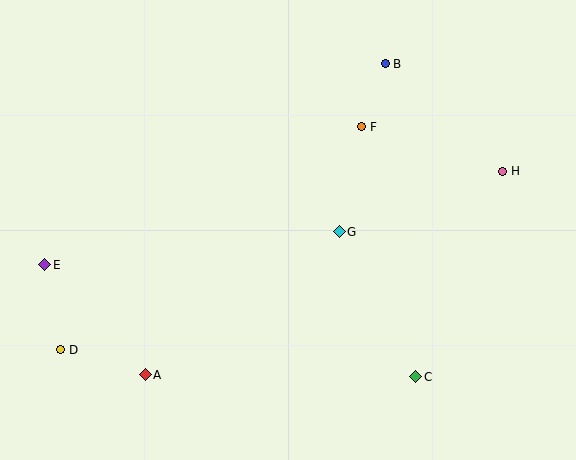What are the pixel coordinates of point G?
Point G is at (339, 232).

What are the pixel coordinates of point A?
Point A is at (145, 375).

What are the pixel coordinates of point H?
Point H is at (503, 172).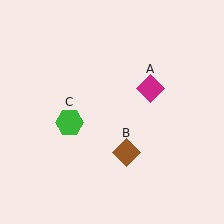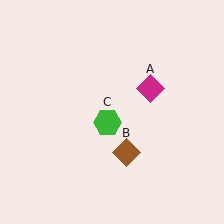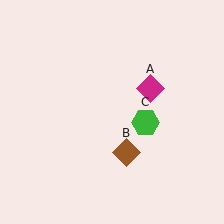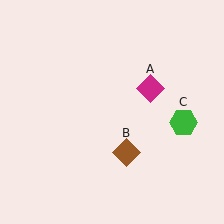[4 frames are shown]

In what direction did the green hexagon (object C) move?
The green hexagon (object C) moved right.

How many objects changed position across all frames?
1 object changed position: green hexagon (object C).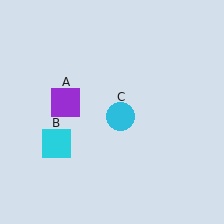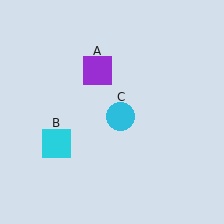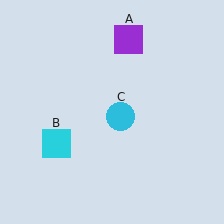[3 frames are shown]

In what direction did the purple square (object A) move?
The purple square (object A) moved up and to the right.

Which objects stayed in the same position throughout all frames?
Cyan square (object B) and cyan circle (object C) remained stationary.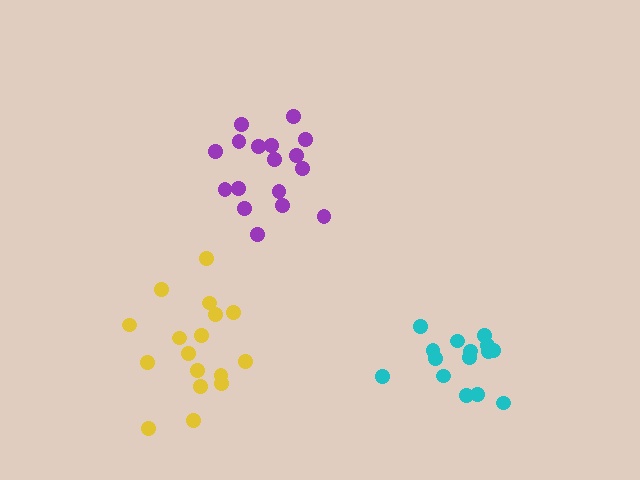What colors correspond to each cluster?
The clusters are colored: purple, cyan, yellow.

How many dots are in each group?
Group 1: 17 dots, Group 2: 15 dots, Group 3: 17 dots (49 total).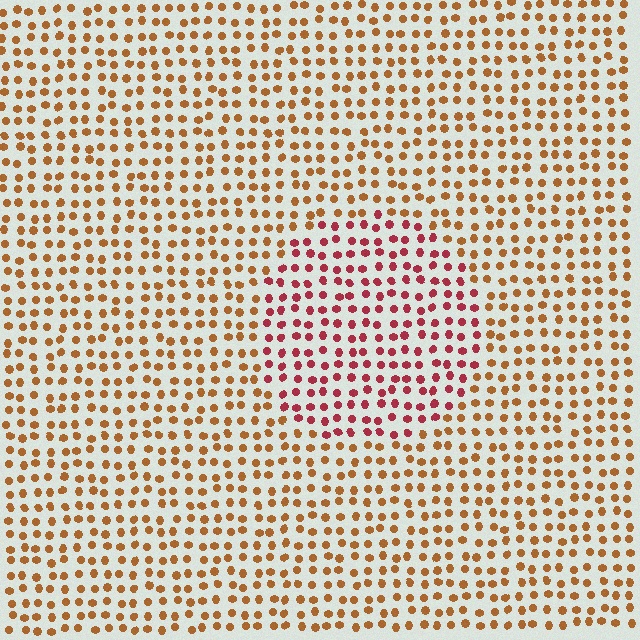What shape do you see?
I see a circle.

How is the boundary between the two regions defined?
The boundary is defined purely by a slight shift in hue (about 39 degrees). Spacing, size, and orientation are identical on both sides.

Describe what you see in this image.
The image is filled with small brown elements in a uniform arrangement. A circle-shaped region is visible where the elements are tinted to a slightly different hue, forming a subtle color boundary.